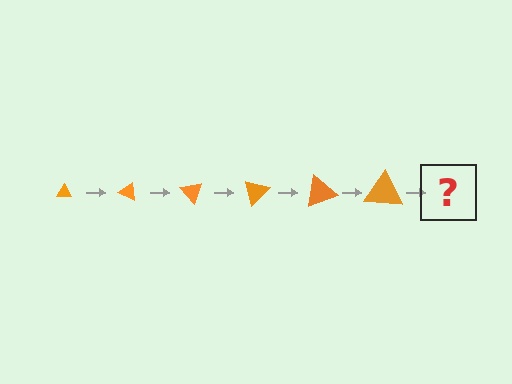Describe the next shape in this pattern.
It should be a triangle, larger than the previous one and rotated 150 degrees from the start.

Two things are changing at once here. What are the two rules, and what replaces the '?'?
The two rules are that the triangle grows larger each step and it rotates 25 degrees each step. The '?' should be a triangle, larger than the previous one and rotated 150 degrees from the start.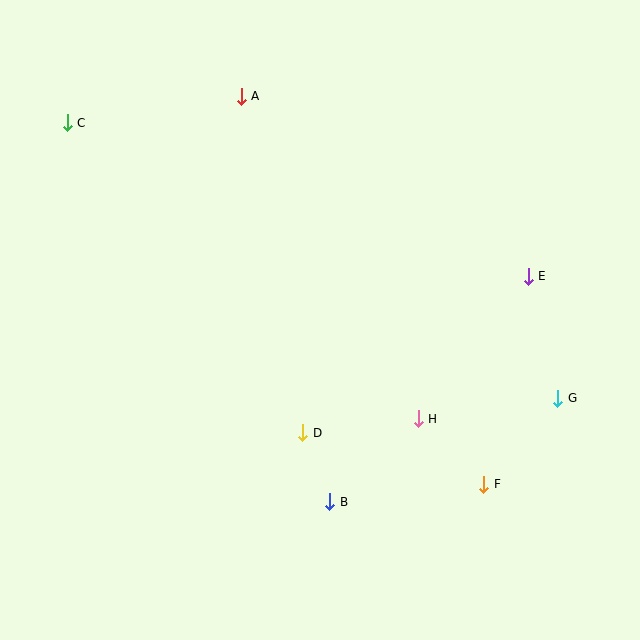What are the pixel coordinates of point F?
Point F is at (484, 485).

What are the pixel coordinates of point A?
Point A is at (241, 96).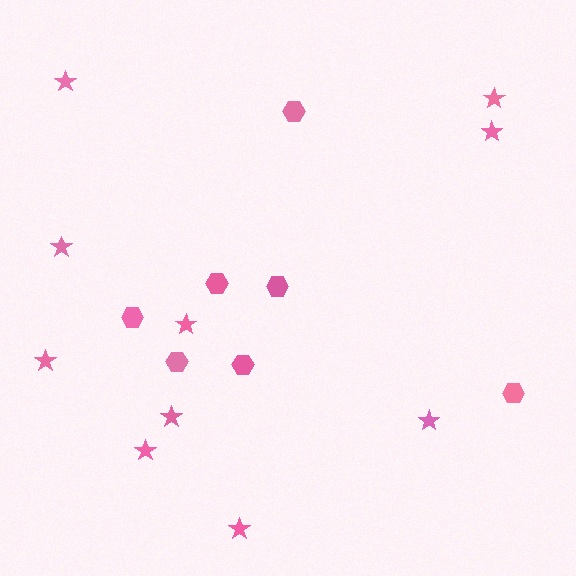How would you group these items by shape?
There are 2 groups: one group of hexagons (7) and one group of stars (10).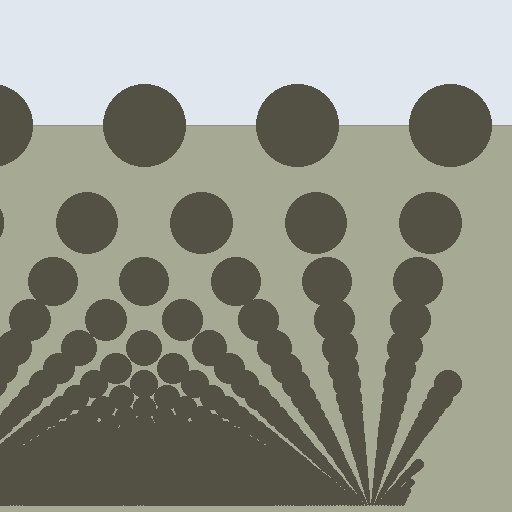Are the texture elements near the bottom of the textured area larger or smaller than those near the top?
Smaller. The gradient is inverted — elements near the bottom are smaller and denser.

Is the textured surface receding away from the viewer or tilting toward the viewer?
The surface appears to tilt toward the viewer. Texture elements get larger and sparser toward the top.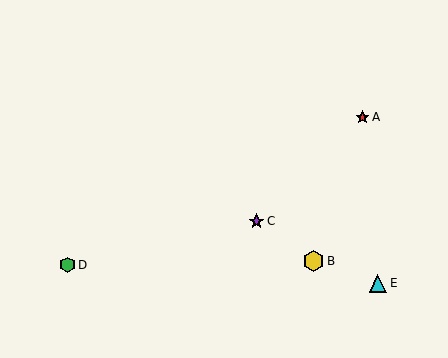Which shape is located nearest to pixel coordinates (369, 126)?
The red star (labeled A) at (362, 117) is nearest to that location.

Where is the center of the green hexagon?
The center of the green hexagon is at (68, 265).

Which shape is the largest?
The yellow hexagon (labeled B) is the largest.